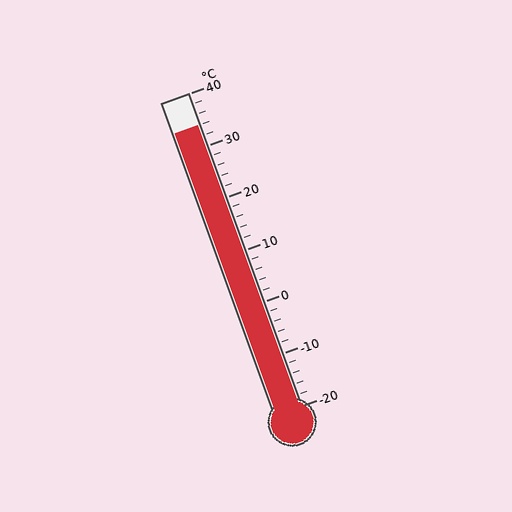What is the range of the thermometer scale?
The thermometer scale ranges from -20°C to 40°C.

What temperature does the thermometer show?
The thermometer shows approximately 34°C.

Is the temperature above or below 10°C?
The temperature is above 10°C.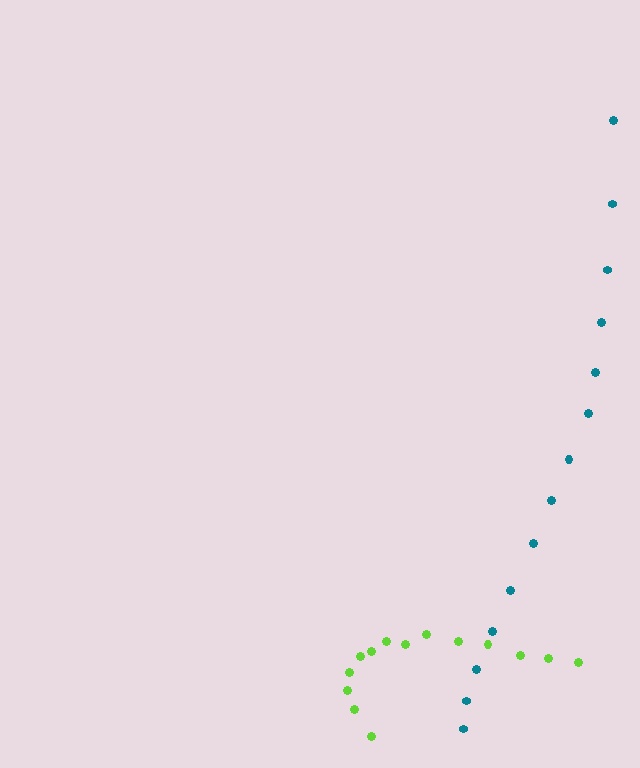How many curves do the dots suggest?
There are 2 distinct paths.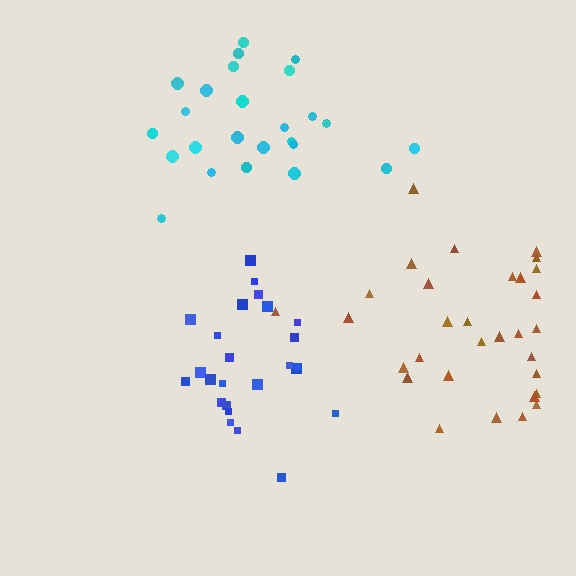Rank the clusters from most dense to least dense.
blue, cyan, brown.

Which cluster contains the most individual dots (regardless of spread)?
Brown (31).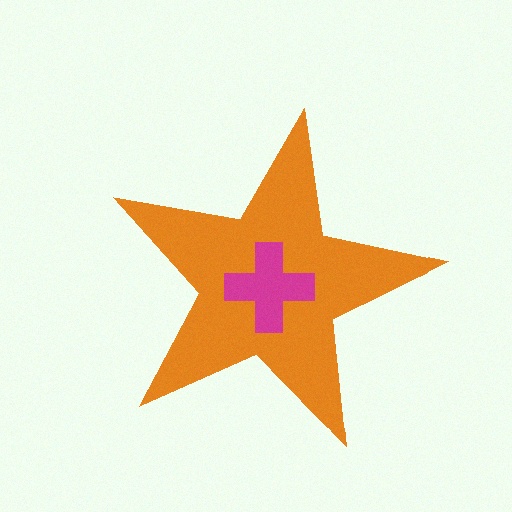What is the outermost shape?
The orange star.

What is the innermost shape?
The magenta cross.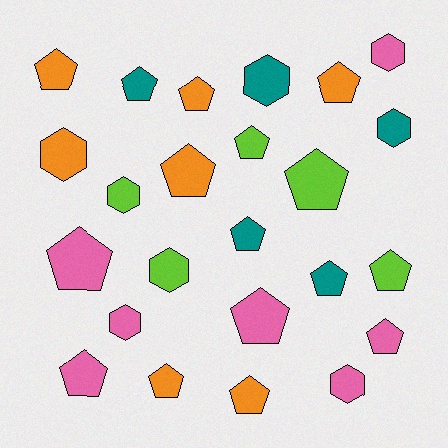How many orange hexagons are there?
There is 1 orange hexagon.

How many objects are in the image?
There are 24 objects.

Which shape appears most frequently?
Pentagon, with 16 objects.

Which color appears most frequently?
Orange, with 7 objects.